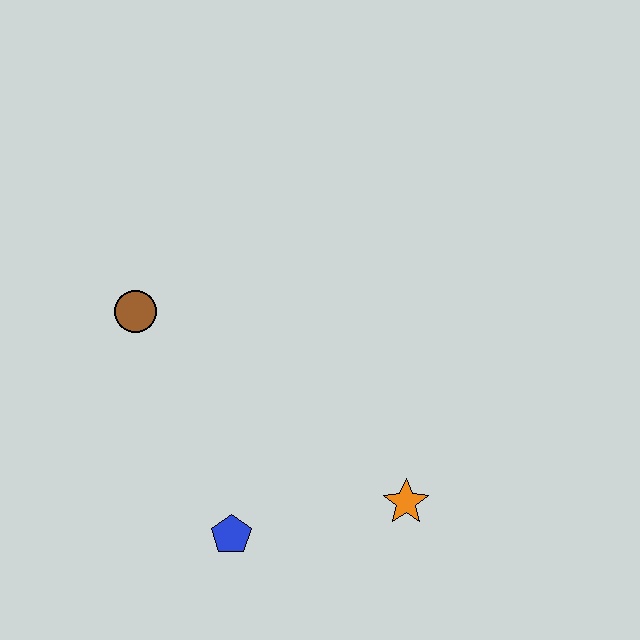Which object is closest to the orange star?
The blue pentagon is closest to the orange star.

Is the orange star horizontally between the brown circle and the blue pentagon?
No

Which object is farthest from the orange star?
The brown circle is farthest from the orange star.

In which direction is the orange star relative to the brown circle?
The orange star is to the right of the brown circle.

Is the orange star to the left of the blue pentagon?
No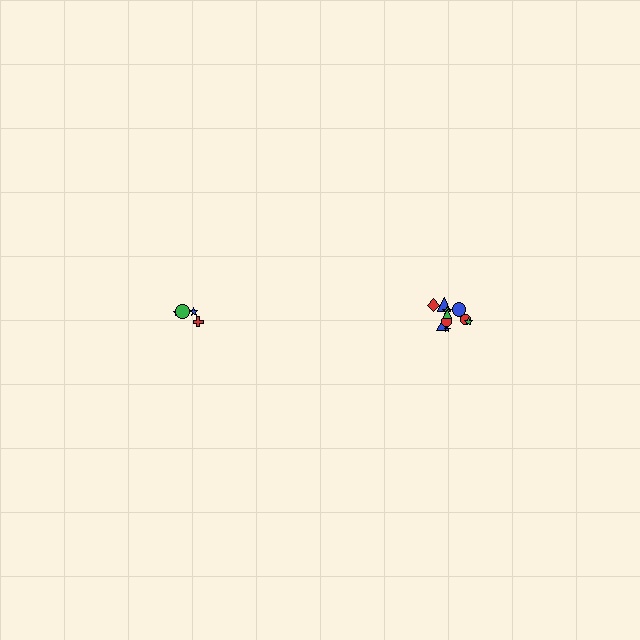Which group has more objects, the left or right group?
The right group.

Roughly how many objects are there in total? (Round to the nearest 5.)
Roughly 15 objects in total.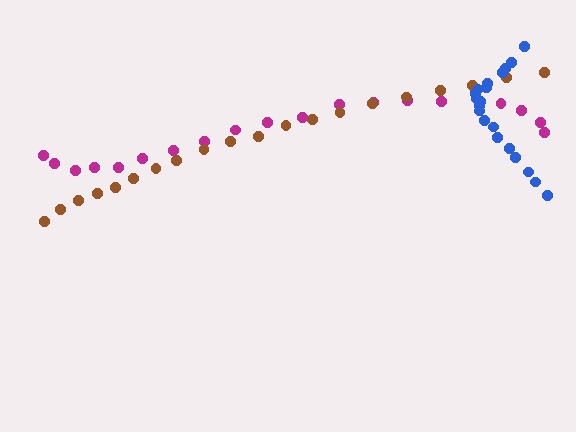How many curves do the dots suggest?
There are 3 distinct paths.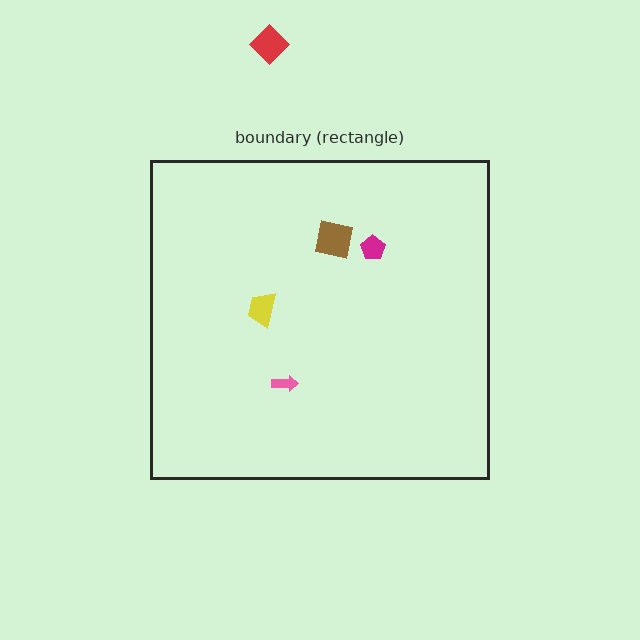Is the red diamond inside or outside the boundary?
Outside.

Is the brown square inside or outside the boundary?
Inside.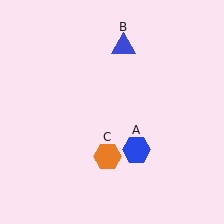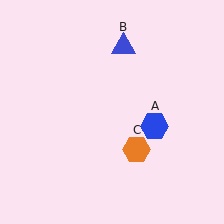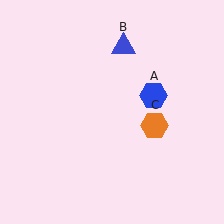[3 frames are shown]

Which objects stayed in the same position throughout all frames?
Blue triangle (object B) remained stationary.